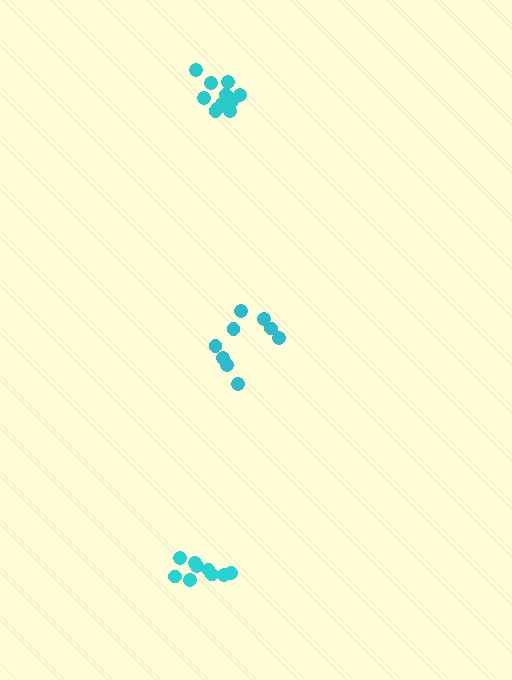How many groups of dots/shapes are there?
There are 3 groups.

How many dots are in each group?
Group 1: 9 dots, Group 2: 11 dots, Group 3: 9 dots (29 total).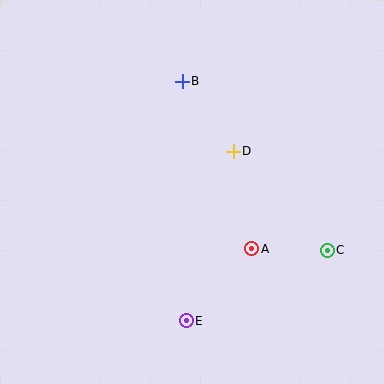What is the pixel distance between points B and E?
The distance between B and E is 239 pixels.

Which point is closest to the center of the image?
Point D at (233, 151) is closest to the center.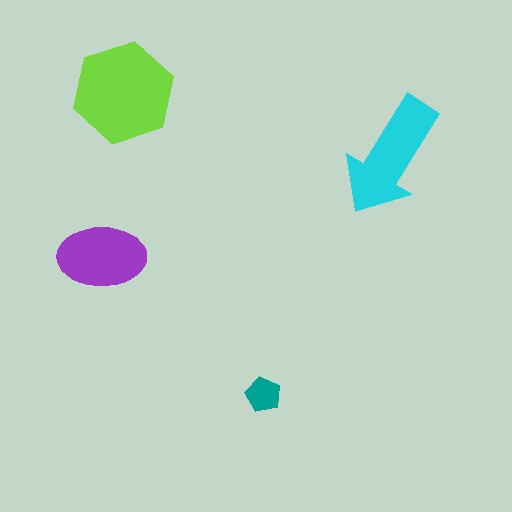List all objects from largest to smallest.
The lime hexagon, the cyan arrow, the purple ellipse, the teal pentagon.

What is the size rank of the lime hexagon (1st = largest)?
1st.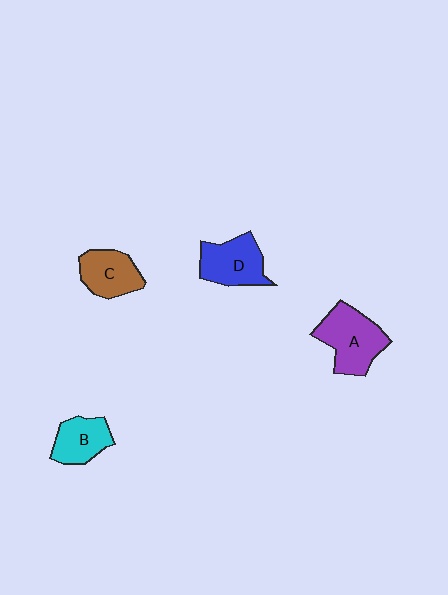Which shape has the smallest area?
Shape B (cyan).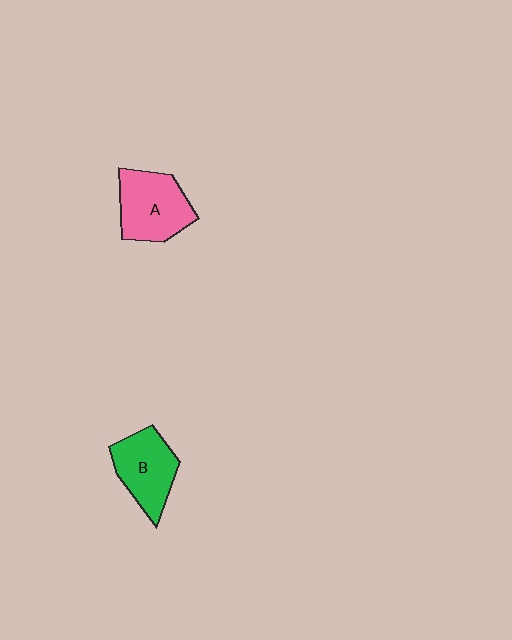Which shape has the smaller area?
Shape B (green).